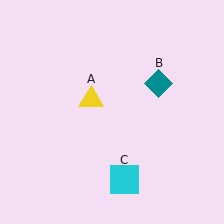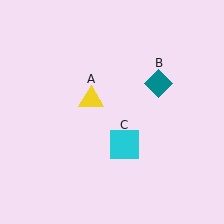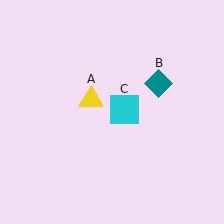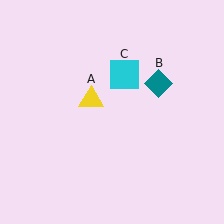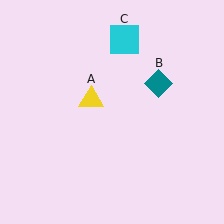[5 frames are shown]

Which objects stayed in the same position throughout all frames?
Yellow triangle (object A) and teal diamond (object B) remained stationary.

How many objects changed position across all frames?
1 object changed position: cyan square (object C).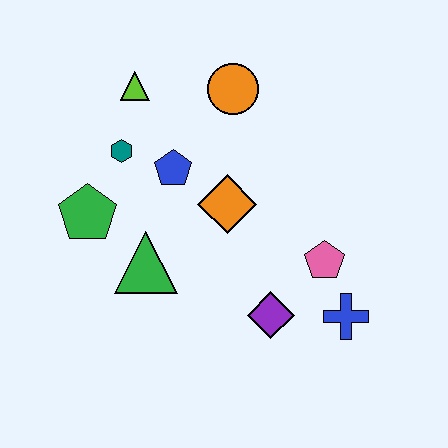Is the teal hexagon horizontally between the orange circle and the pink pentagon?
No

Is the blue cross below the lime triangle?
Yes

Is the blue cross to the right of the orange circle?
Yes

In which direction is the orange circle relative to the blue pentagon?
The orange circle is above the blue pentagon.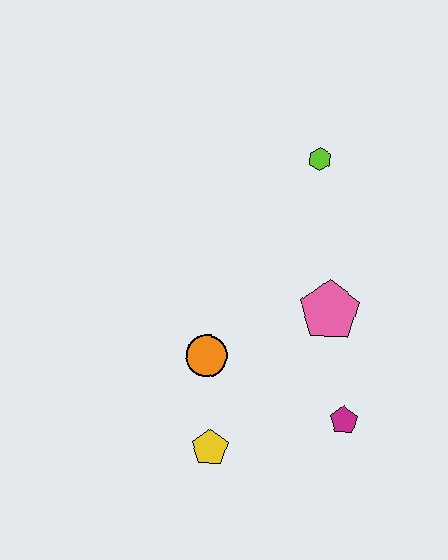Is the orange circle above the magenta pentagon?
Yes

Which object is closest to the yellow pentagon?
The orange circle is closest to the yellow pentagon.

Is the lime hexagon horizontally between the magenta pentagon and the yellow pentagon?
Yes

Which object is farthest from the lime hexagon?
The yellow pentagon is farthest from the lime hexagon.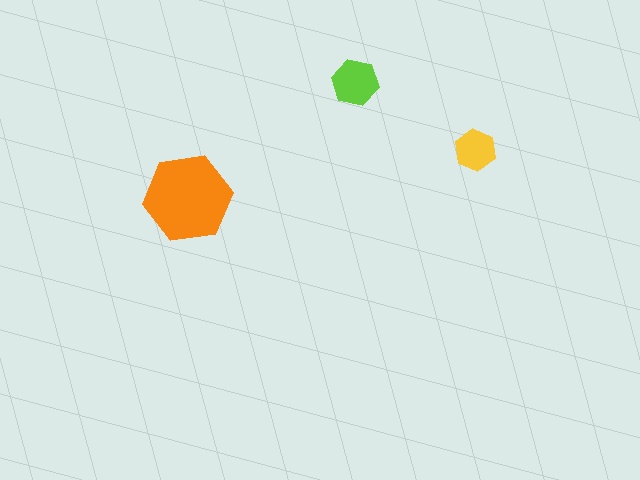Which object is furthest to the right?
The yellow hexagon is rightmost.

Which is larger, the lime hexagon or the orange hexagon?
The orange one.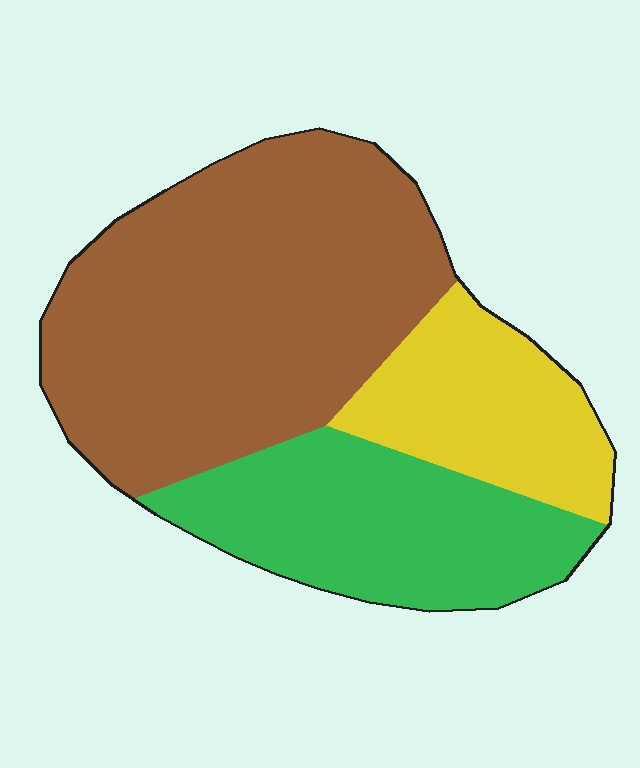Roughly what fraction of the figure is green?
Green covers around 25% of the figure.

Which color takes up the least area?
Yellow, at roughly 20%.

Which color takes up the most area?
Brown, at roughly 55%.